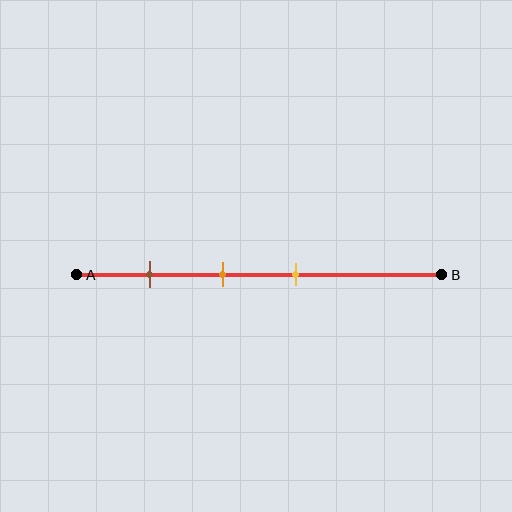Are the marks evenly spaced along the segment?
Yes, the marks are approximately evenly spaced.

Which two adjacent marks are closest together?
The orange and yellow marks are the closest adjacent pair.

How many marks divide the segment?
There are 3 marks dividing the segment.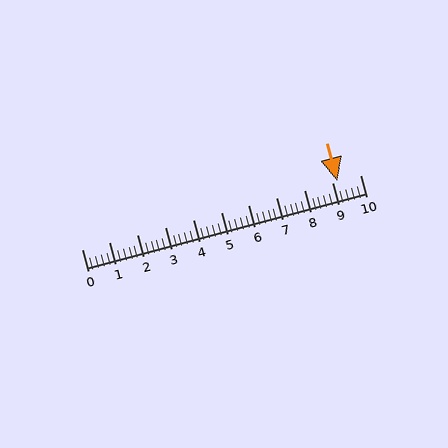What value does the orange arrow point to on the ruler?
The orange arrow points to approximately 9.2.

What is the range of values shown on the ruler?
The ruler shows values from 0 to 10.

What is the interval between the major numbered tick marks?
The major tick marks are spaced 1 units apart.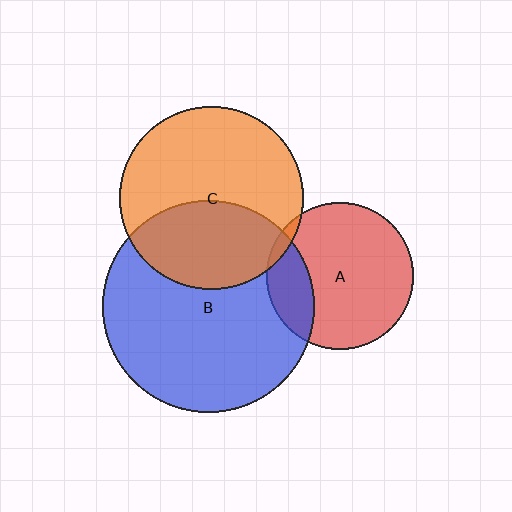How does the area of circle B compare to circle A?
Approximately 2.1 times.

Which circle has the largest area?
Circle B (blue).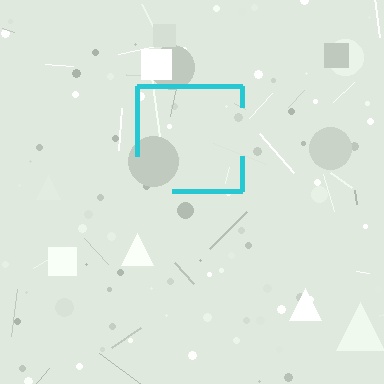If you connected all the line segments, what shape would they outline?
They would outline a square.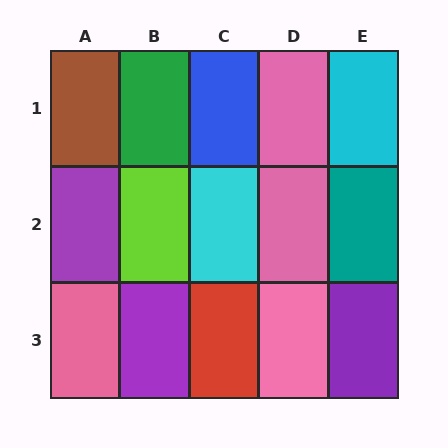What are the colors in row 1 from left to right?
Brown, green, blue, pink, cyan.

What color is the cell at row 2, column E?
Teal.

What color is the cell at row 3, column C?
Red.